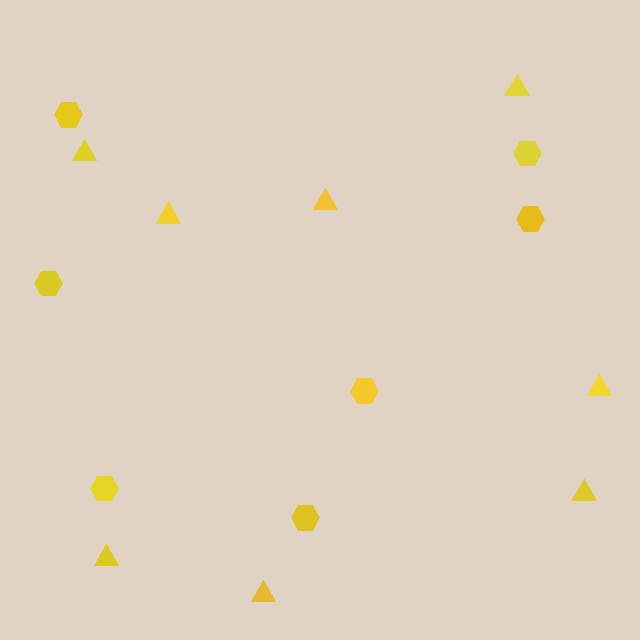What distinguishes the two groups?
There are 2 groups: one group of hexagons (7) and one group of triangles (8).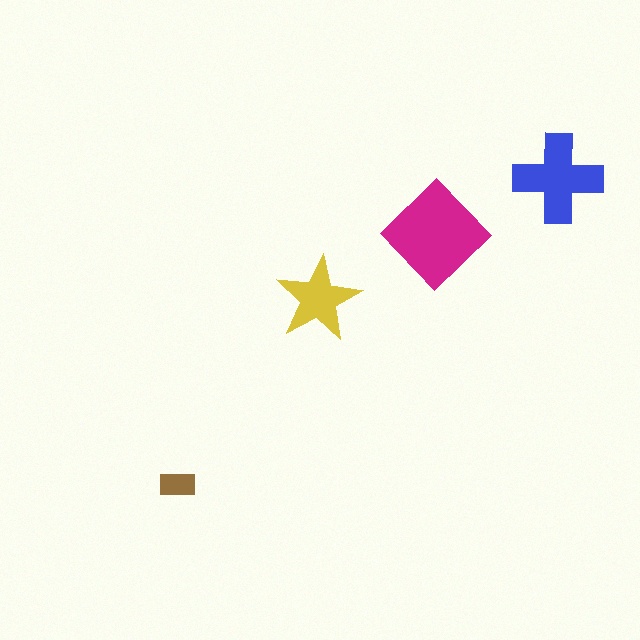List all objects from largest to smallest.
The magenta diamond, the blue cross, the yellow star, the brown rectangle.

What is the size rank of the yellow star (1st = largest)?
3rd.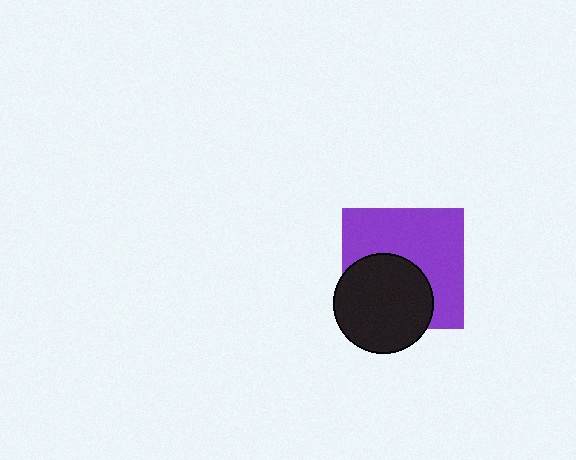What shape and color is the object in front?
The object in front is a black circle.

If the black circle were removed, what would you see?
You would see the complete purple square.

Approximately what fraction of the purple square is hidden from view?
Roughly 41% of the purple square is hidden behind the black circle.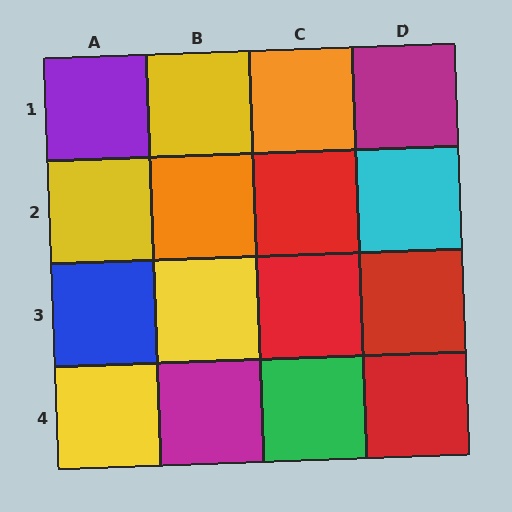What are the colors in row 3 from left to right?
Blue, yellow, red, red.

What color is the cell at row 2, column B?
Orange.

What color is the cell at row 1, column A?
Purple.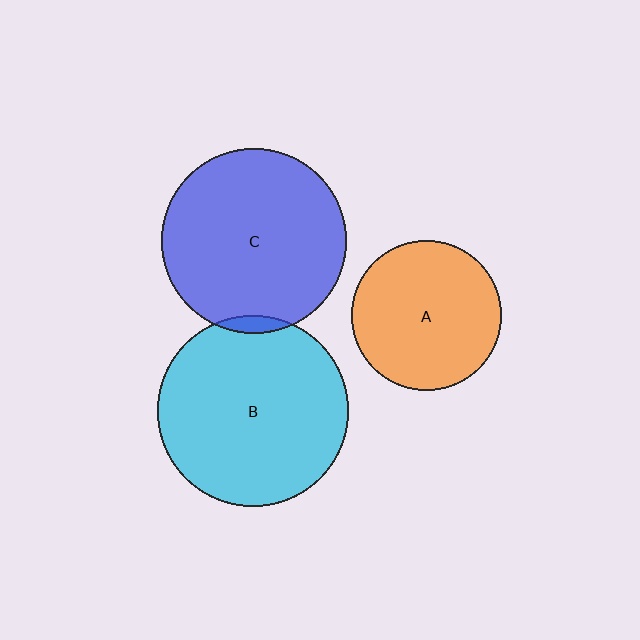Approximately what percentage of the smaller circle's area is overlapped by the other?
Approximately 5%.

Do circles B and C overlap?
Yes.